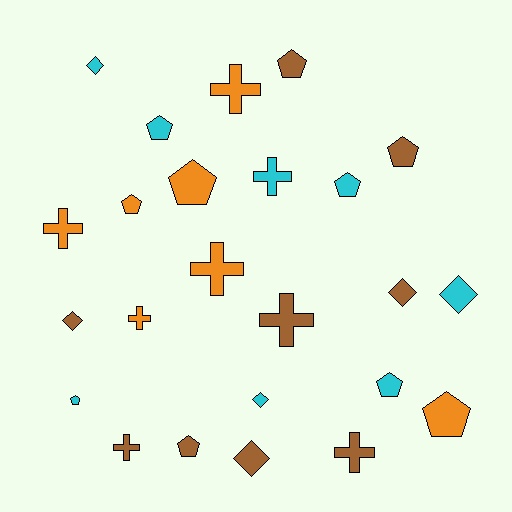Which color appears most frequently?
Brown, with 9 objects.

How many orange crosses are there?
There are 4 orange crosses.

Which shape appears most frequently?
Pentagon, with 10 objects.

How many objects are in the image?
There are 24 objects.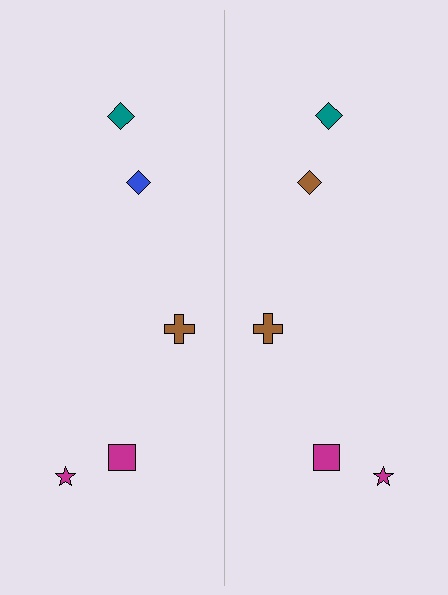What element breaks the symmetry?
The brown diamond on the right side breaks the symmetry — its mirror counterpart is blue.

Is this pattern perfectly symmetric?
No, the pattern is not perfectly symmetric. The brown diamond on the right side breaks the symmetry — its mirror counterpart is blue.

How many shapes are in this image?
There are 10 shapes in this image.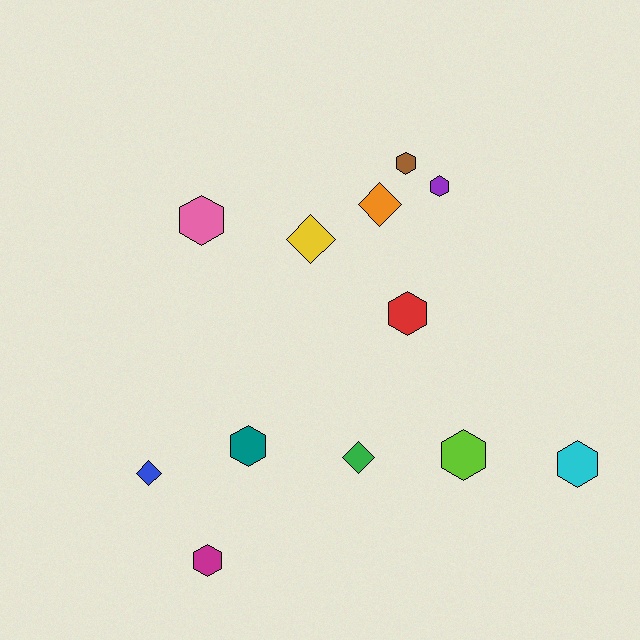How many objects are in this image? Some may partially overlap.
There are 12 objects.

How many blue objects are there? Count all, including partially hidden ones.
There is 1 blue object.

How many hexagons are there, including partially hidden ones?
There are 8 hexagons.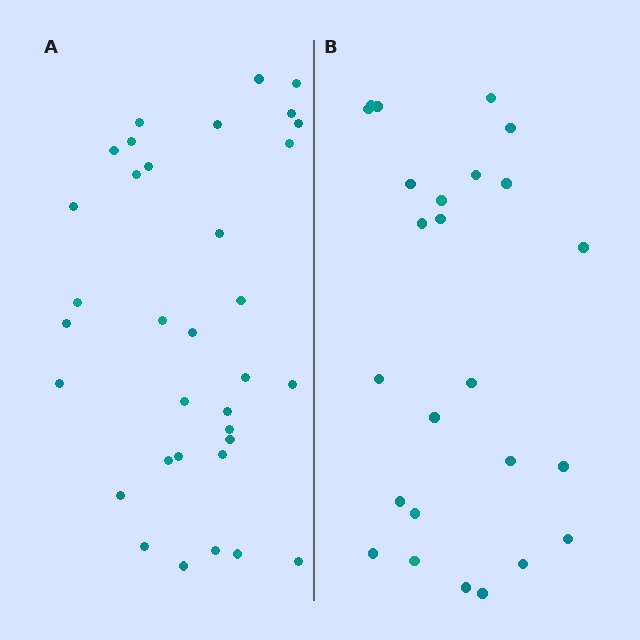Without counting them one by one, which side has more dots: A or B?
Region A (the left region) has more dots.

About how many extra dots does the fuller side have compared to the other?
Region A has roughly 8 or so more dots than region B.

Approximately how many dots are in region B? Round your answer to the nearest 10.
About 20 dots. (The exact count is 25, which rounds to 20.)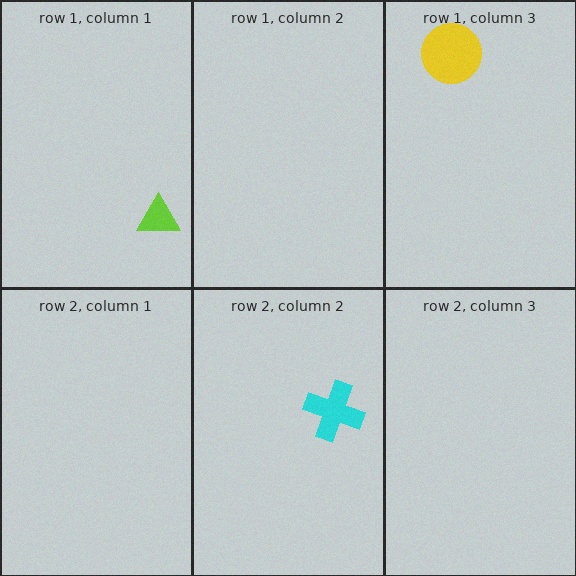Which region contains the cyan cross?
The row 2, column 2 region.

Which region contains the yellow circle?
The row 1, column 3 region.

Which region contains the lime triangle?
The row 1, column 1 region.